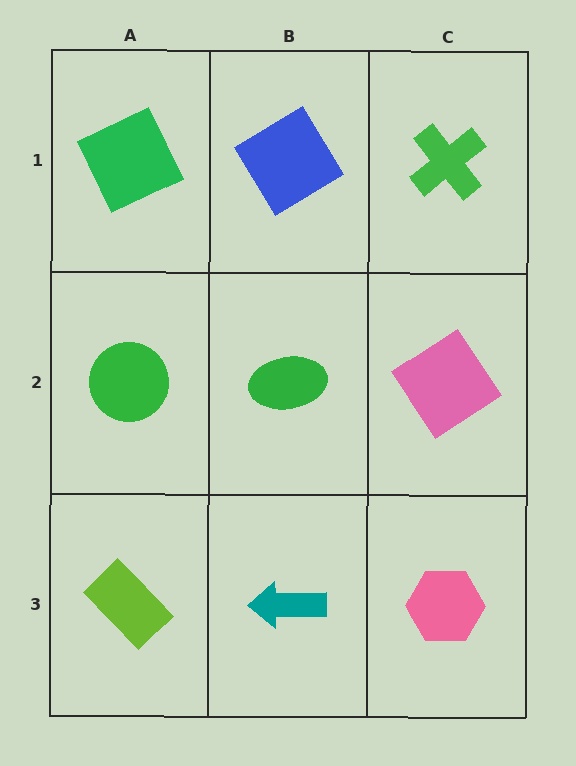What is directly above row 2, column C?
A green cross.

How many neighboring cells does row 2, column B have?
4.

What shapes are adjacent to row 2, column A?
A green square (row 1, column A), a lime rectangle (row 3, column A), a green ellipse (row 2, column B).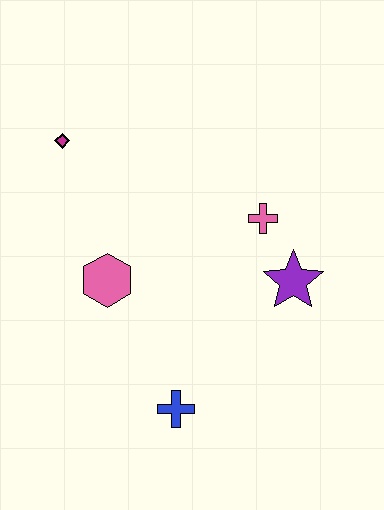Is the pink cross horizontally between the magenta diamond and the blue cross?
No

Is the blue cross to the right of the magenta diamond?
Yes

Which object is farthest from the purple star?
The magenta diamond is farthest from the purple star.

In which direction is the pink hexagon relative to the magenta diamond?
The pink hexagon is below the magenta diamond.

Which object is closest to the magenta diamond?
The pink hexagon is closest to the magenta diamond.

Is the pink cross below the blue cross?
No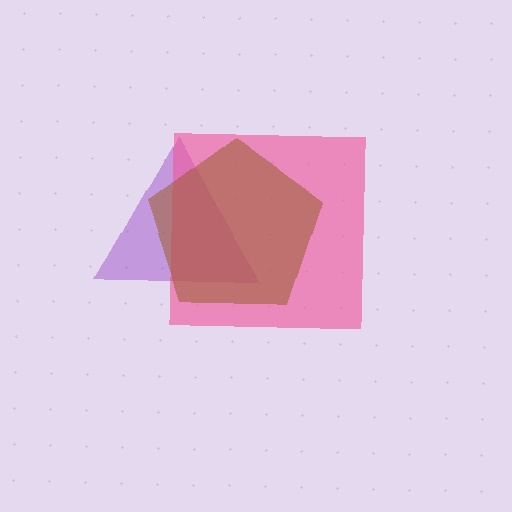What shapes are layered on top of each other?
The layered shapes are: a purple triangle, a pink square, a brown pentagon.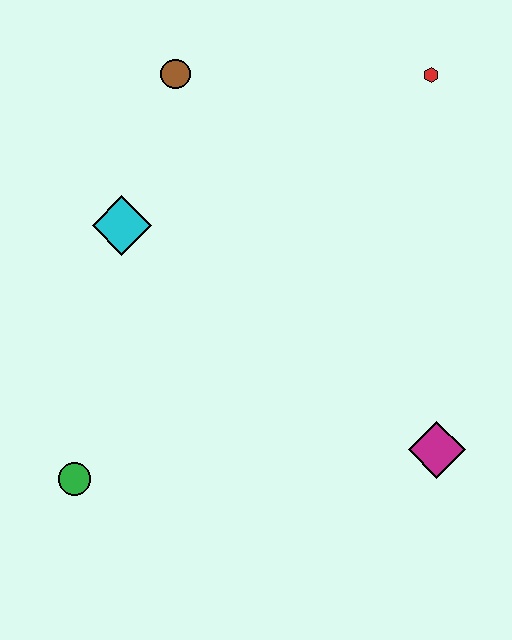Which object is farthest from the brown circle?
The magenta diamond is farthest from the brown circle.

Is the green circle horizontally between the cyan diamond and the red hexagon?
No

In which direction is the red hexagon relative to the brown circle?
The red hexagon is to the right of the brown circle.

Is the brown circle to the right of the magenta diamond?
No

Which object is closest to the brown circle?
The cyan diamond is closest to the brown circle.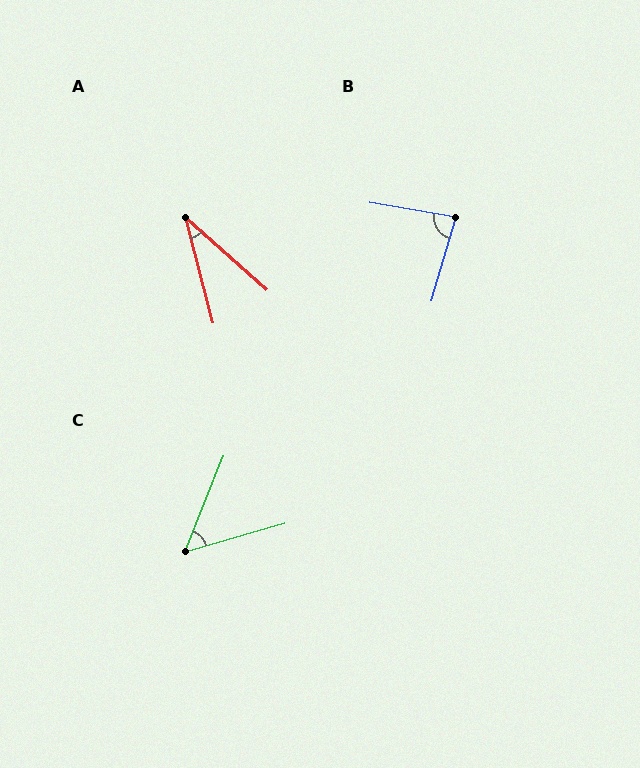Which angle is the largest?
B, at approximately 84 degrees.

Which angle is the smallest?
A, at approximately 33 degrees.